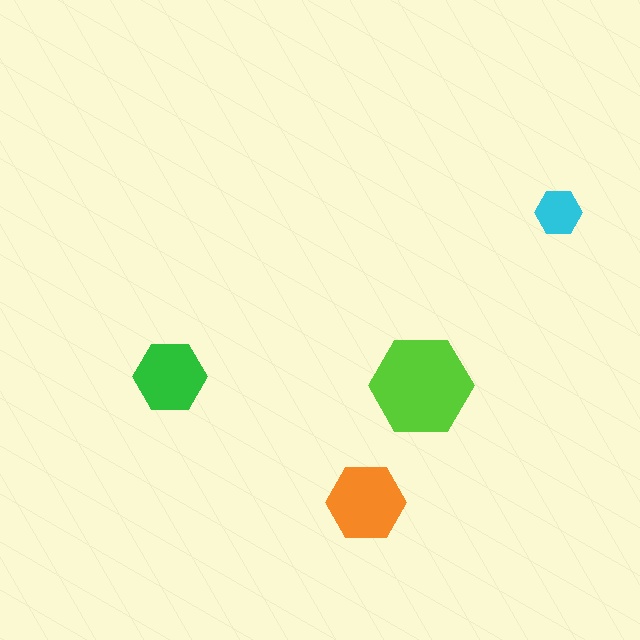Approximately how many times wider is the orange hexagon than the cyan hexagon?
About 1.5 times wider.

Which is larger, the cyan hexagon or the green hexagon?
The green one.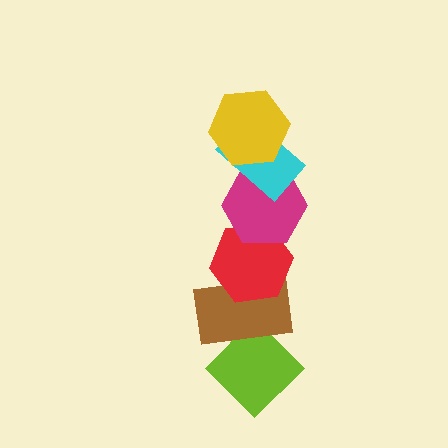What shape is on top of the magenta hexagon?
The cyan rectangle is on top of the magenta hexagon.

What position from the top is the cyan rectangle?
The cyan rectangle is 2nd from the top.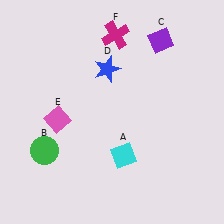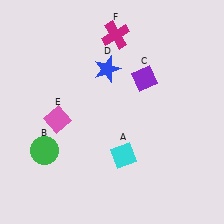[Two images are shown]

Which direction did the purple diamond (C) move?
The purple diamond (C) moved down.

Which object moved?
The purple diamond (C) moved down.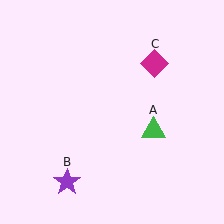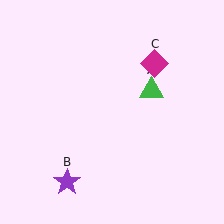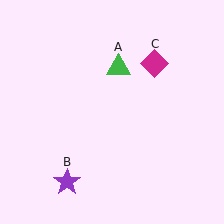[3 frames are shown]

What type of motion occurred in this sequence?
The green triangle (object A) rotated counterclockwise around the center of the scene.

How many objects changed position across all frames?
1 object changed position: green triangle (object A).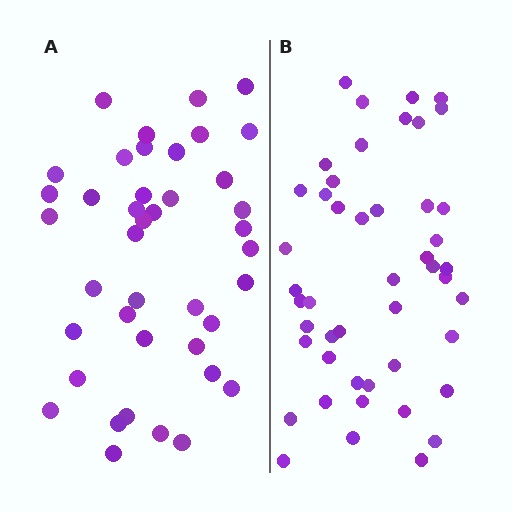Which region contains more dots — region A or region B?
Region B (the right region) has more dots.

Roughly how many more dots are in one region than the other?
Region B has about 6 more dots than region A.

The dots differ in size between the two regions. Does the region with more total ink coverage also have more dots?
No. Region A has more total ink coverage because its dots are larger, but region B actually contains more individual dots. Total area can be misleading — the number of items is what matters here.